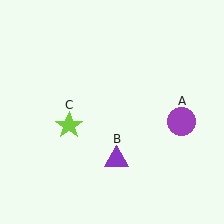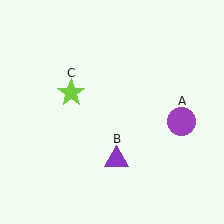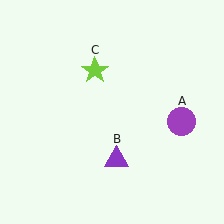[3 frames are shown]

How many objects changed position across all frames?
1 object changed position: lime star (object C).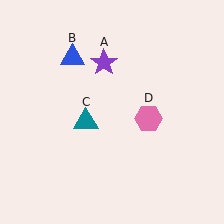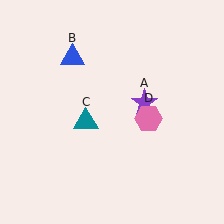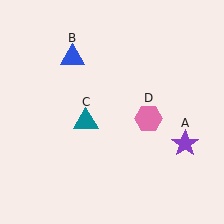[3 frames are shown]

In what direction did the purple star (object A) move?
The purple star (object A) moved down and to the right.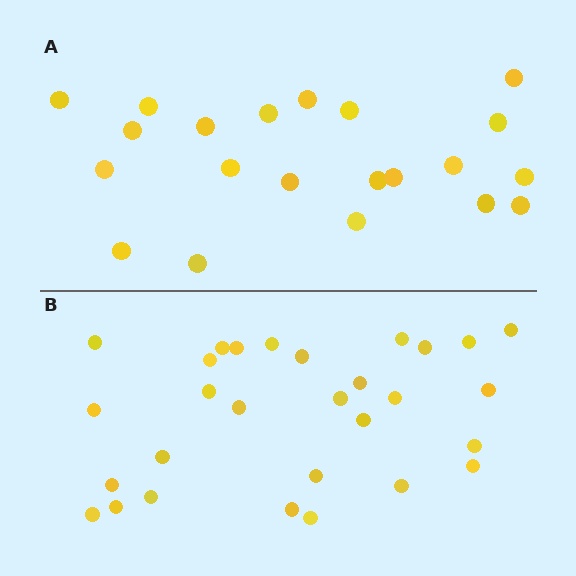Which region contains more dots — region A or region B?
Region B (the bottom region) has more dots.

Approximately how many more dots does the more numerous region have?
Region B has roughly 8 or so more dots than region A.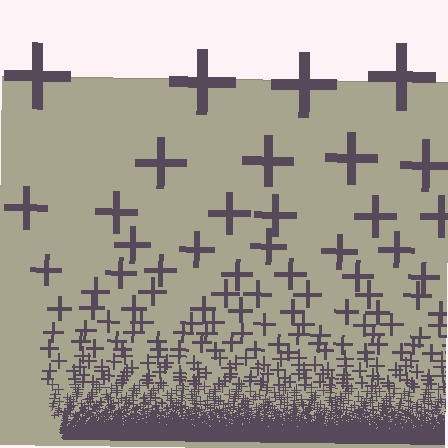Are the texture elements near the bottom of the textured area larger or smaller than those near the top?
Smaller. The gradient is inverted — elements near the bottom are smaller and denser.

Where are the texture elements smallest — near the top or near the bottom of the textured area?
Near the bottom.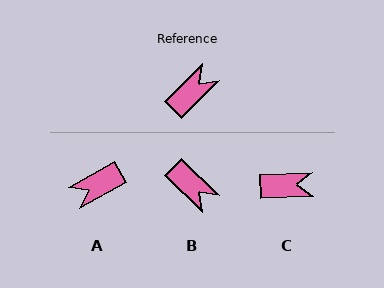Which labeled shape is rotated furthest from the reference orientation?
A, about 164 degrees away.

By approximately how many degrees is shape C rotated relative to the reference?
Approximately 43 degrees clockwise.